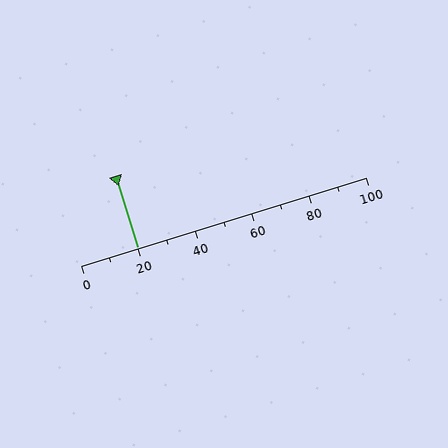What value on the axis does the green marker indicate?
The marker indicates approximately 20.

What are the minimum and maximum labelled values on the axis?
The axis runs from 0 to 100.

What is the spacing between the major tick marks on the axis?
The major ticks are spaced 20 apart.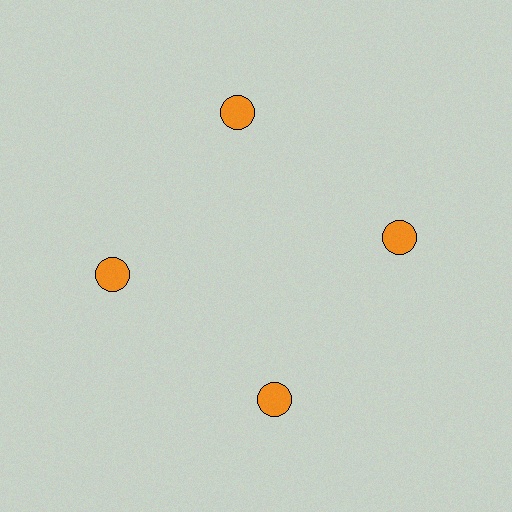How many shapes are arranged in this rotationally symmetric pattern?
There are 4 shapes, arranged in 4 groups of 1.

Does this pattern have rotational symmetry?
Yes, this pattern has 4-fold rotational symmetry. It looks the same after rotating 90 degrees around the center.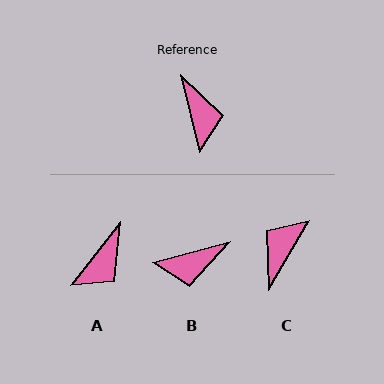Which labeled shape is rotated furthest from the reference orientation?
C, about 136 degrees away.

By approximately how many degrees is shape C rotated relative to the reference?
Approximately 136 degrees counter-clockwise.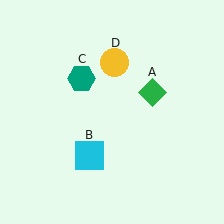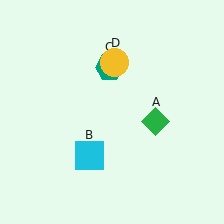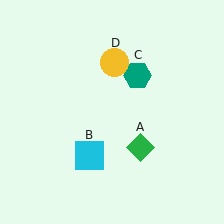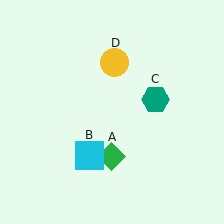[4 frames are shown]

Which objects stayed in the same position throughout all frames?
Cyan square (object B) and yellow circle (object D) remained stationary.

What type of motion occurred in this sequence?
The green diamond (object A), teal hexagon (object C) rotated clockwise around the center of the scene.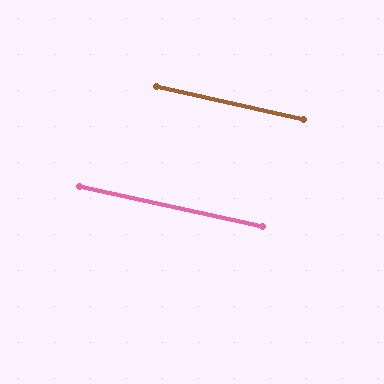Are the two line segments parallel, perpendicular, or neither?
Parallel — their directions differ by only 0.5°.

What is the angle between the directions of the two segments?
Approximately 0 degrees.